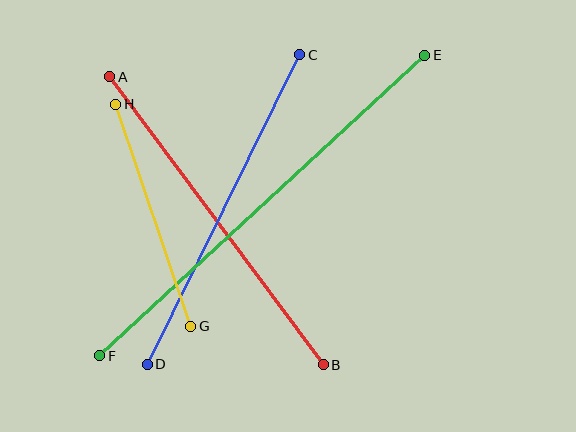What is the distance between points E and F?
The distance is approximately 443 pixels.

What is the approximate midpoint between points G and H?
The midpoint is at approximately (153, 215) pixels.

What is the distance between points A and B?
The distance is approximately 358 pixels.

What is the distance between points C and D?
The distance is approximately 345 pixels.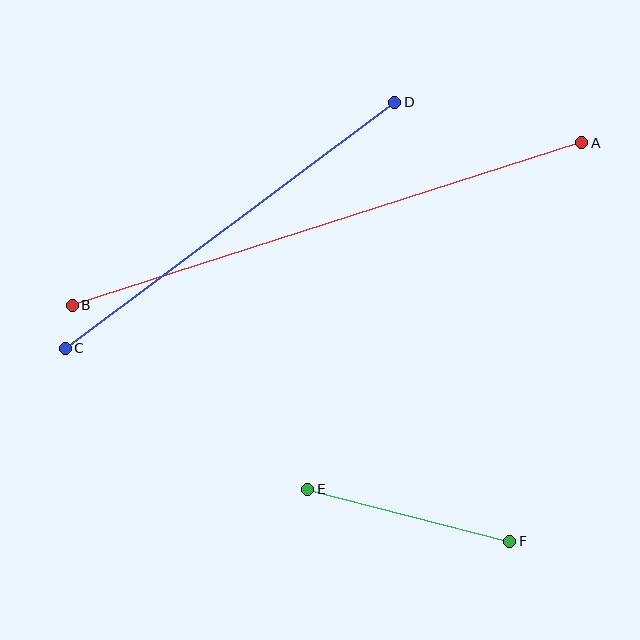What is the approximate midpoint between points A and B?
The midpoint is at approximately (327, 224) pixels.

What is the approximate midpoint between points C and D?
The midpoint is at approximately (230, 225) pixels.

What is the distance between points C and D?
The distance is approximately 411 pixels.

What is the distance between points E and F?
The distance is approximately 208 pixels.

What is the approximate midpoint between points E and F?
The midpoint is at approximately (409, 515) pixels.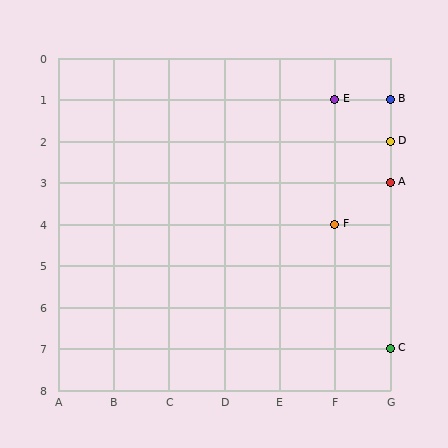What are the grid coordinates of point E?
Point E is at grid coordinates (F, 1).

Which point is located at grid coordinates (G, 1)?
Point B is at (G, 1).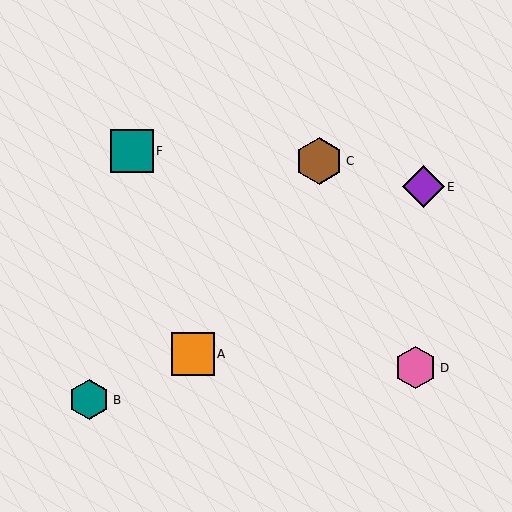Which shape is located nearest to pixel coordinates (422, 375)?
The pink hexagon (labeled D) at (415, 368) is nearest to that location.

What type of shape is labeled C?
Shape C is a brown hexagon.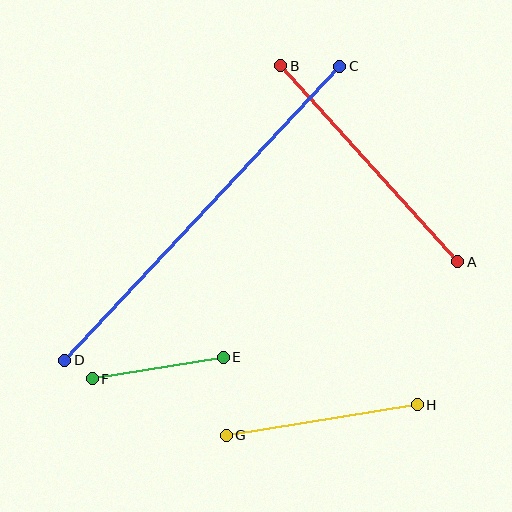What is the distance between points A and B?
The distance is approximately 264 pixels.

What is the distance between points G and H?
The distance is approximately 194 pixels.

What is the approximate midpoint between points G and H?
The midpoint is at approximately (322, 420) pixels.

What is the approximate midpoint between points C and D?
The midpoint is at approximately (202, 213) pixels.